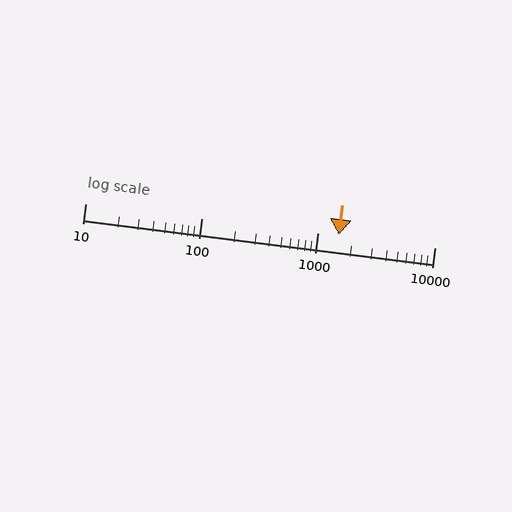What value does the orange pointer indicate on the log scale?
The pointer indicates approximately 1500.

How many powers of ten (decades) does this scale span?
The scale spans 3 decades, from 10 to 10000.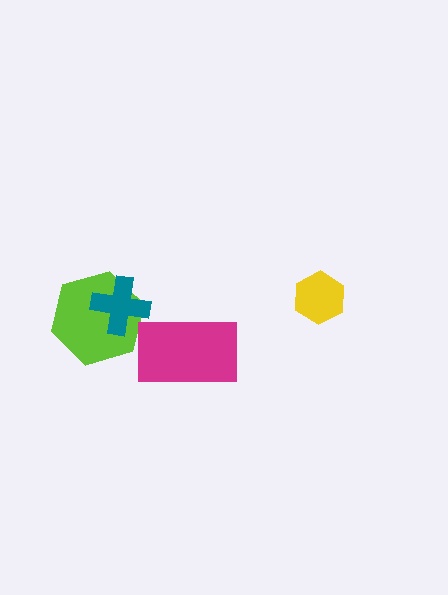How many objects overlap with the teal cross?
1 object overlaps with the teal cross.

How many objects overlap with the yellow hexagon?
0 objects overlap with the yellow hexagon.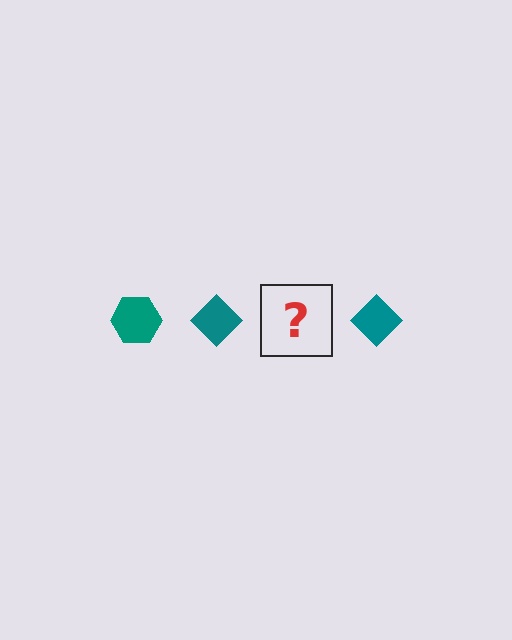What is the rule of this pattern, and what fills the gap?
The rule is that the pattern cycles through hexagon, diamond shapes in teal. The gap should be filled with a teal hexagon.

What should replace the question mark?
The question mark should be replaced with a teal hexagon.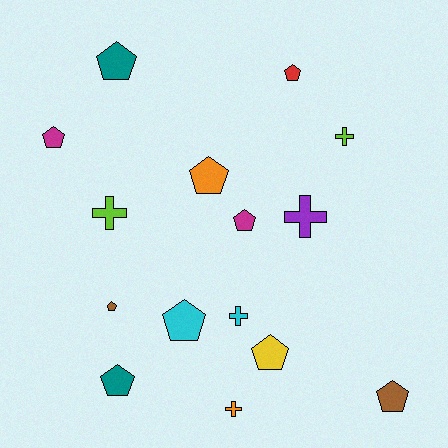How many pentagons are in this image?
There are 10 pentagons.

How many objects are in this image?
There are 15 objects.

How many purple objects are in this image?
There is 1 purple object.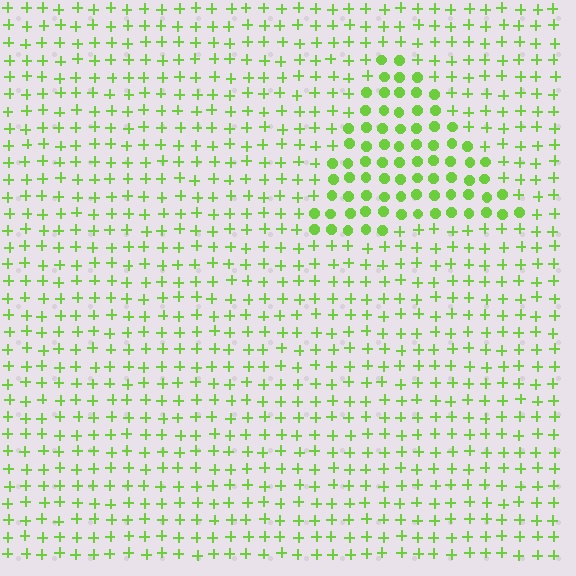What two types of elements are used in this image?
The image uses circles inside the triangle region and plus signs outside it.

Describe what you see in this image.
The image is filled with small lime elements arranged in a uniform grid. A triangle-shaped region contains circles, while the surrounding area contains plus signs. The boundary is defined purely by the change in element shape.